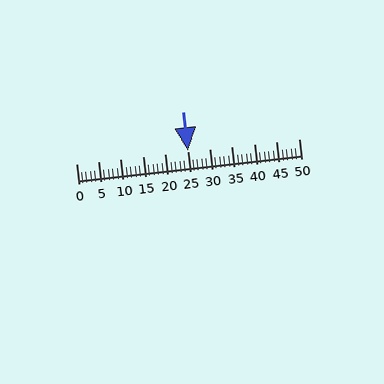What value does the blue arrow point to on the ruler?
The blue arrow points to approximately 25.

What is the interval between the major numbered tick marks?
The major tick marks are spaced 5 units apart.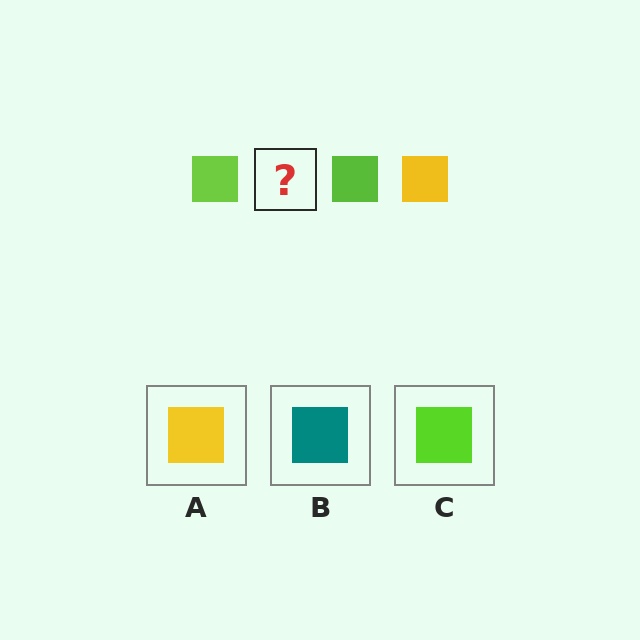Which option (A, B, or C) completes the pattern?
A.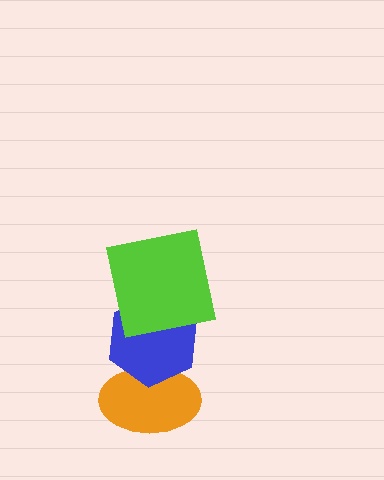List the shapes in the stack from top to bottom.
From top to bottom: the lime square, the blue hexagon, the orange ellipse.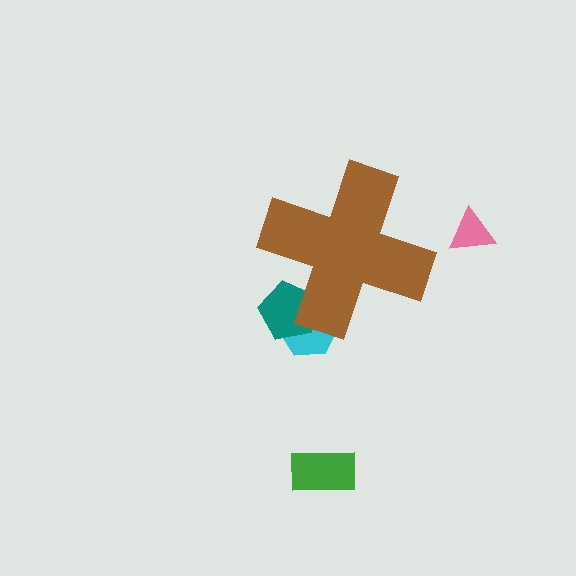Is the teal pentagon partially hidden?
Yes, the teal pentagon is partially hidden behind the brown cross.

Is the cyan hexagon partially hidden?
Yes, the cyan hexagon is partially hidden behind the brown cross.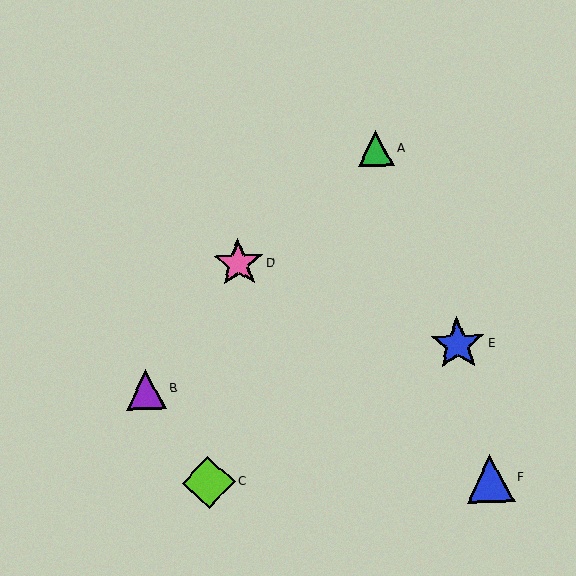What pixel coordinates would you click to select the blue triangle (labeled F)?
Click at (491, 478) to select the blue triangle F.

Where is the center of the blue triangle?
The center of the blue triangle is at (491, 478).